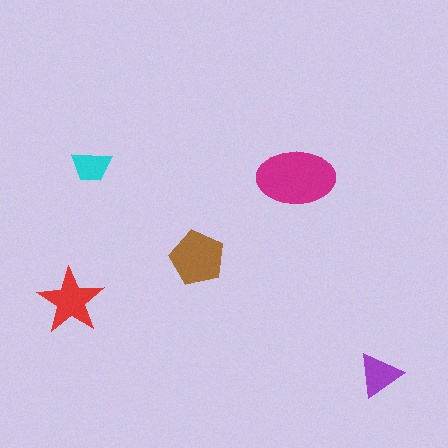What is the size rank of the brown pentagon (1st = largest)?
2nd.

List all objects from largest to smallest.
The magenta ellipse, the brown pentagon, the red star, the purple triangle, the cyan trapezoid.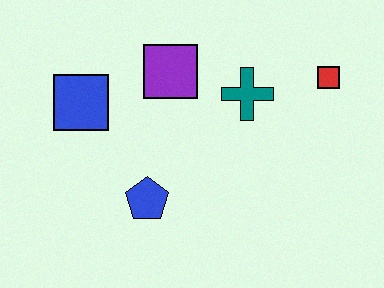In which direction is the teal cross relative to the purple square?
The teal cross is to the right of the purple square.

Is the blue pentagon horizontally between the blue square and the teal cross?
Yes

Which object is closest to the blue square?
The purple square is closest to the blue square.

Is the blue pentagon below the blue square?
Yes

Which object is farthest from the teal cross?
The blue square is farthest from the teal cross.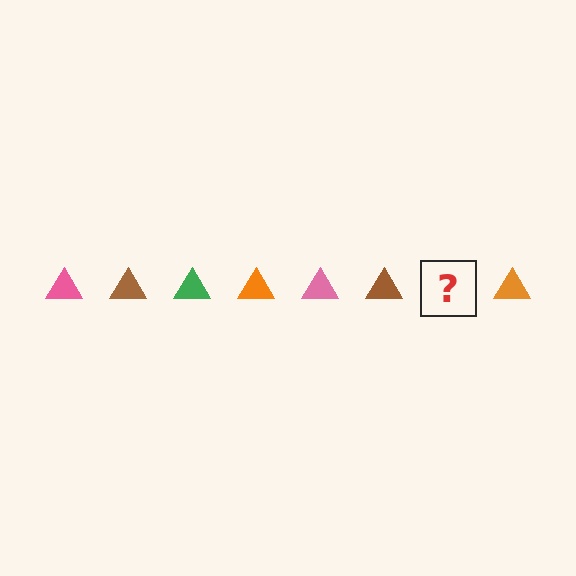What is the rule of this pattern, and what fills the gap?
The rule is that the pattern cycles through pink, brown, green, orange triangles. The gap should be filled with a green triangle.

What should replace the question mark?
The question mark should be replaced with a green triangle.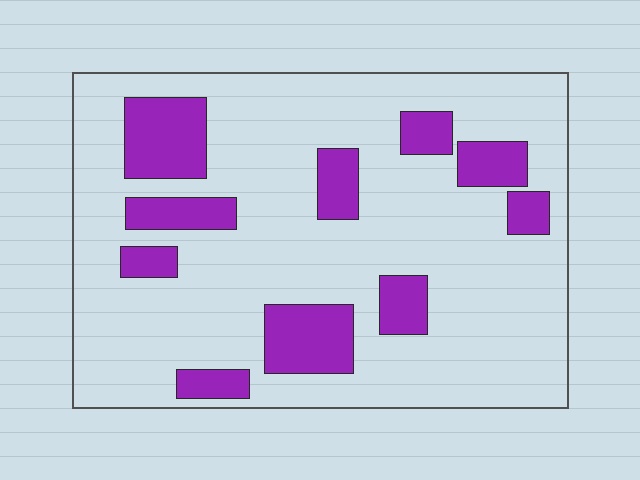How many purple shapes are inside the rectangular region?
10.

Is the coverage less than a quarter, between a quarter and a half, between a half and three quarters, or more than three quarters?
Less than a quarter.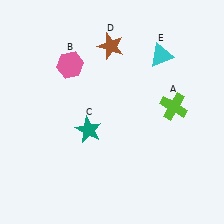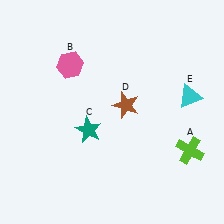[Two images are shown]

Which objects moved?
The objects that moved are: the lime cross (A), the brown star (D), the cyan triangle (E).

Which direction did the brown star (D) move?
The brown star (D) moved down.